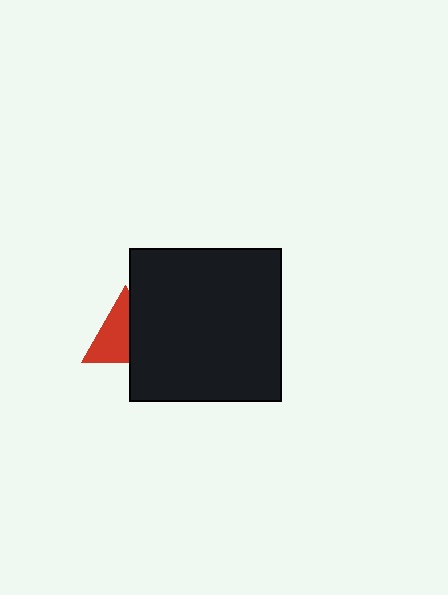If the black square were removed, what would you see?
You would see the complete red triangle.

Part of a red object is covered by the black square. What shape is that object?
It is a triangle.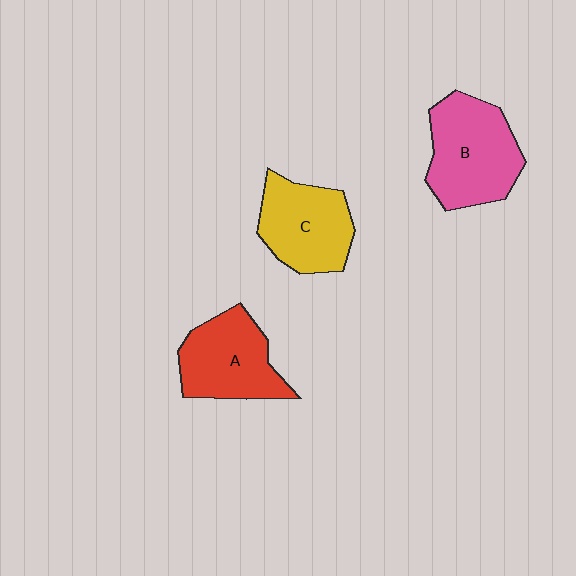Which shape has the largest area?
Shape B (pink).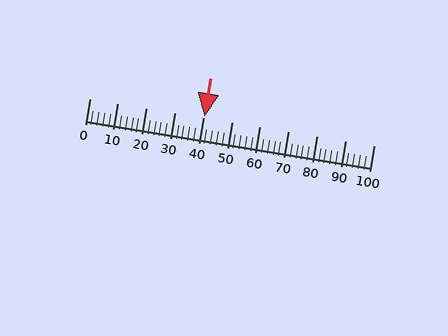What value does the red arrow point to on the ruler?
The red arrow points to approximately 40.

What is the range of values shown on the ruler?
The ruler shows values from 0 to 100.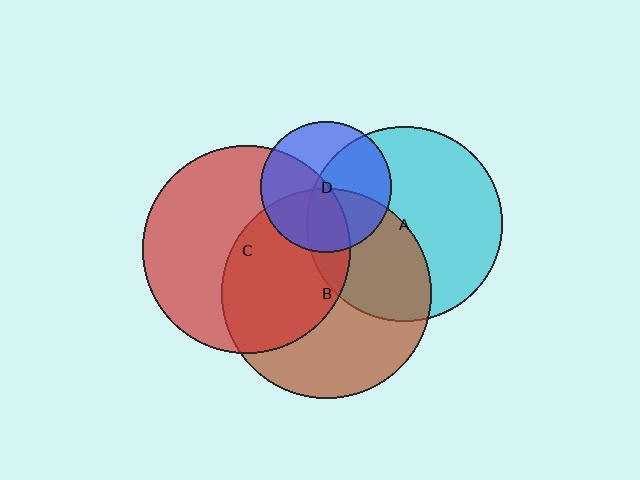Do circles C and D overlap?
Yes.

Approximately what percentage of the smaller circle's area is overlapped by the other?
Approximately 45%.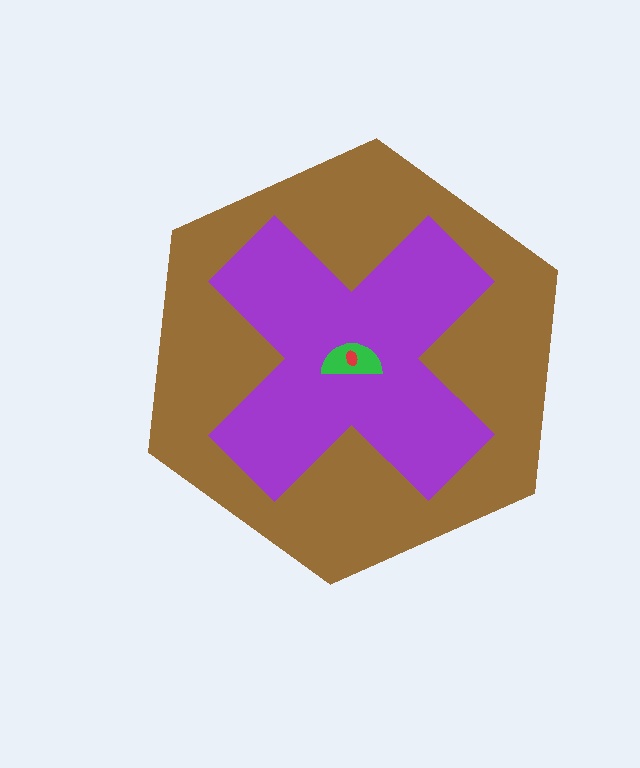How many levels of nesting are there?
4.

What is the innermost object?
The red ellipse.